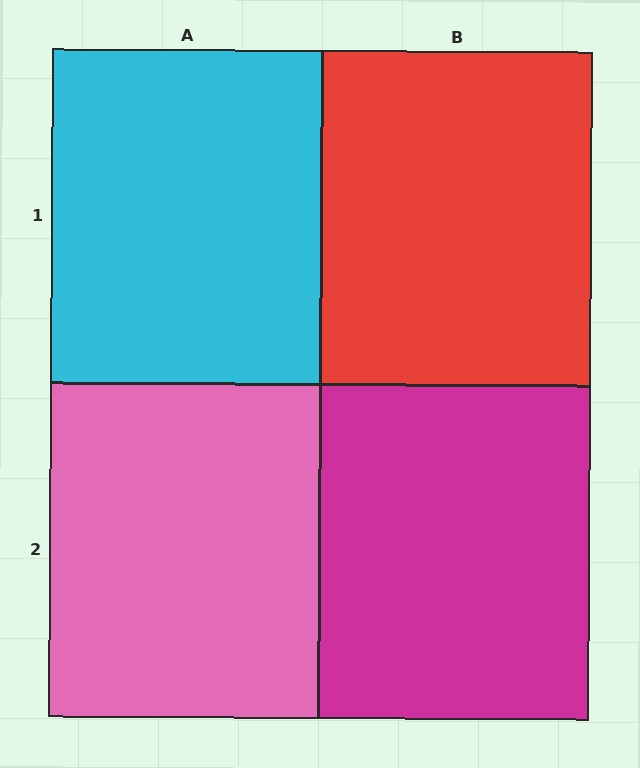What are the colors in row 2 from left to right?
Pink, magenta.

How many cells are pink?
1 cell is pink.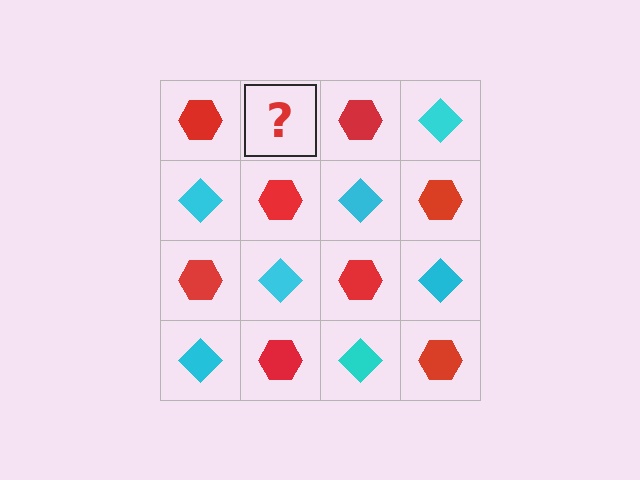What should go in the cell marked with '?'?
The missing cell should contain a cyan diamond.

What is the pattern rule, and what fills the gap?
The rule is that it alternates red hexagon and cyan diamond in a checkerboard pattern. The gap should be filled with a cyan diamond.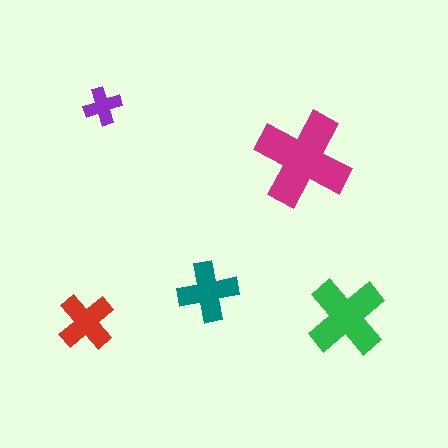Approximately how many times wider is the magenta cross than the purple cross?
About 2.5 times wider.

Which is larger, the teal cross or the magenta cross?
The magenta one.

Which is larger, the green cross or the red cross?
The green one.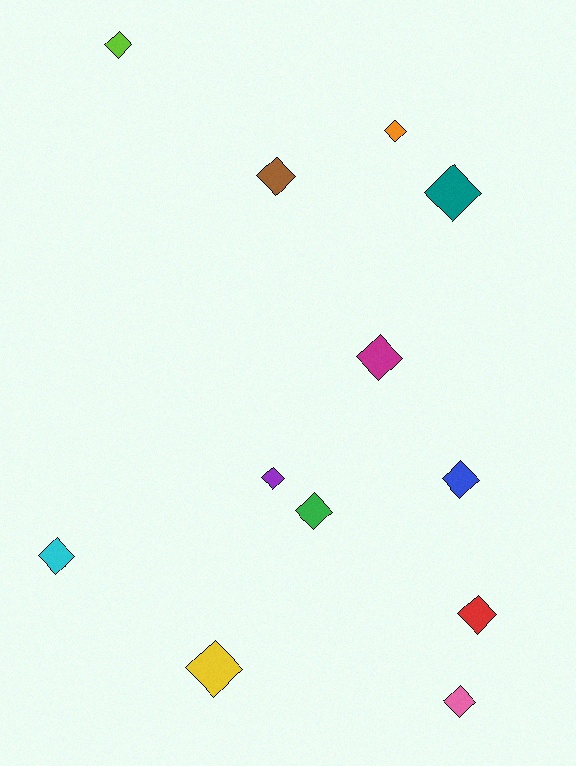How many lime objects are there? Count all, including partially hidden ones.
There is 1 lime object.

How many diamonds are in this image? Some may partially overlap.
There are 12 diamonds.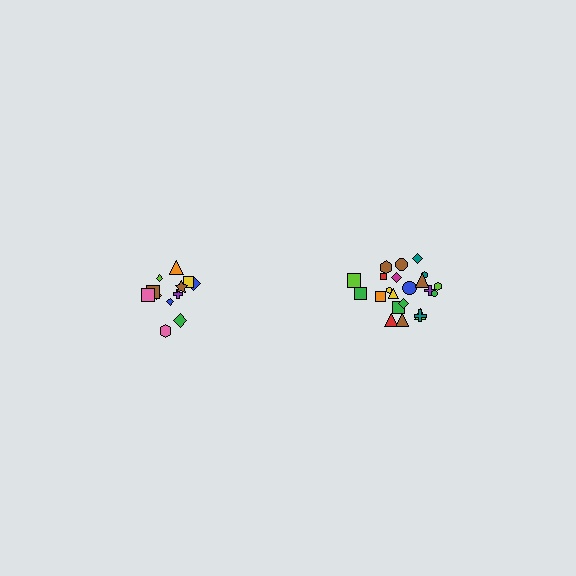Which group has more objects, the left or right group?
The right group.